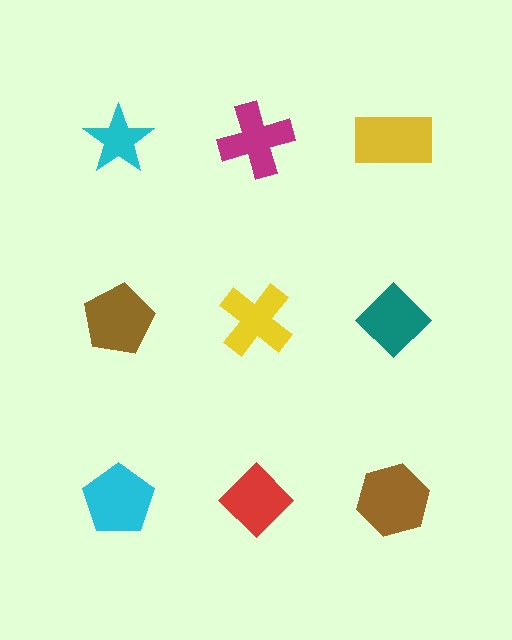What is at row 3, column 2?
A red diamond.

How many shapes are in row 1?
3 shapes.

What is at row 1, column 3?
A yellow rectangle.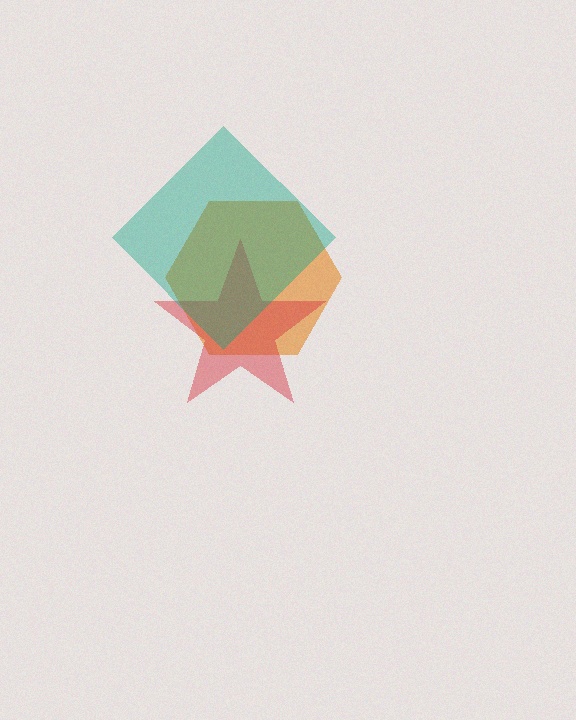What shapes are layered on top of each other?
The layered shapes are: an orange hexagon, a red star, a teal diamond.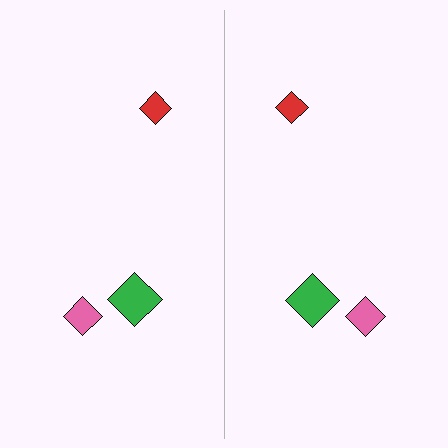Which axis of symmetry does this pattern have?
The pattern has a vertical axis of symmetry running through the center of the image.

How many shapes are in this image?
There are 6 shapes in this image.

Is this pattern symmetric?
Yes, this pattern has bilateral (reflection) symmetry.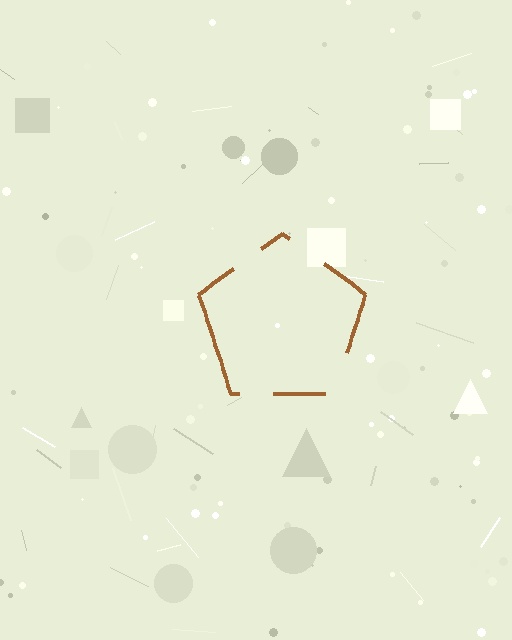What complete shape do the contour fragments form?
The contour fragments form a pentagon.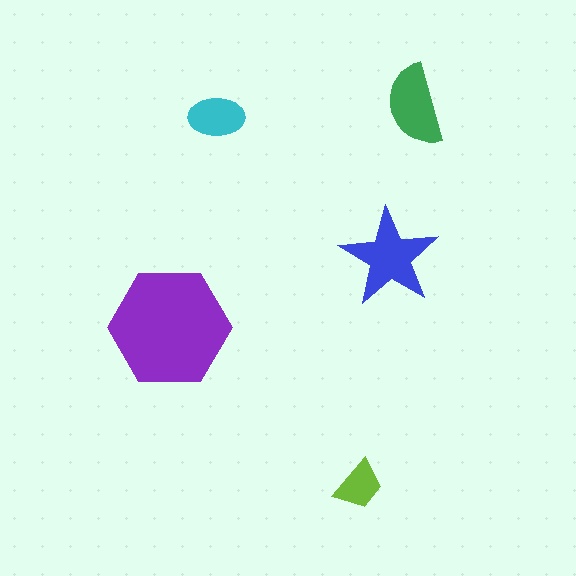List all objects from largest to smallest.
The purple hexagon, the blue star, the green semicircle, the cyan ellipse, the lime trapezoid.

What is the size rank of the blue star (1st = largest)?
2nd.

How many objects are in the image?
There are 5 objects in the image.